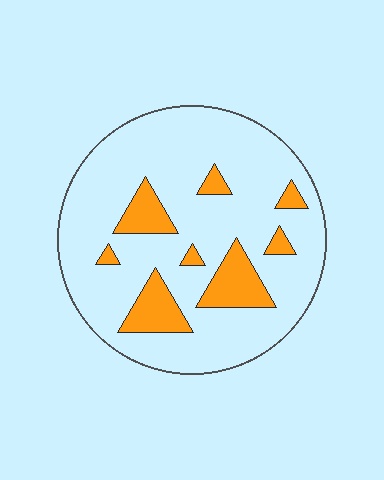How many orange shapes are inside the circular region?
8.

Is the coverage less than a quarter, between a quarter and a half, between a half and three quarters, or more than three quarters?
Less than a quarter.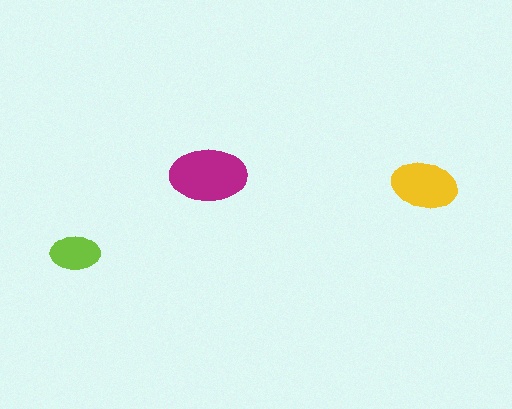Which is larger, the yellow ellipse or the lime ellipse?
The yellow one.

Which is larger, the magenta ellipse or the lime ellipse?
The magenta one.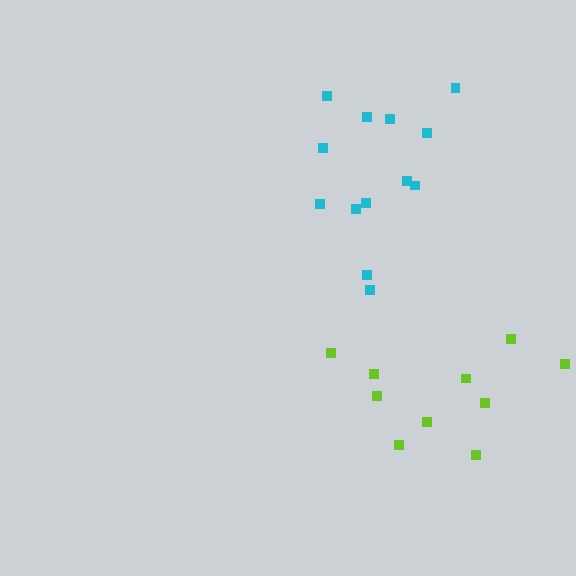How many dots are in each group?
Group 1: 13 dots, Group 2: 10 dots (23 total).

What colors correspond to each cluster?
The clusters are colored: cyan, lime.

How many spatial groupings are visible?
There are 2 spatial groupings.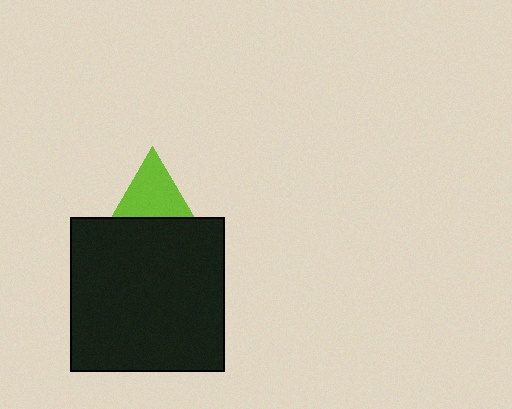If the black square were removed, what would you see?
You would see the complete lime triangle.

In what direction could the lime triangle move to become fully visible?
The lime triangle could move up. That would shift it out from behind the black square entirely.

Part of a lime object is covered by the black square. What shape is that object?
It is a triangle.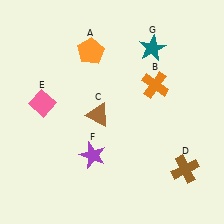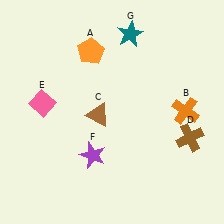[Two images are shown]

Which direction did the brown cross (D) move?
The brown cross (D) moved up.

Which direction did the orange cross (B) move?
The orange cross (B) moved right.